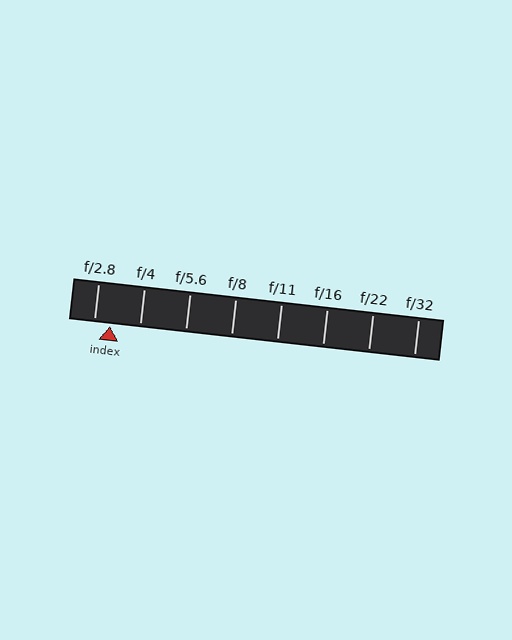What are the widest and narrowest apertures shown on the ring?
The widest aperture shown is f/2.8 and the narrowest is f/32.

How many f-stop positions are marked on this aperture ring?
There are 8 f-stop positions marked.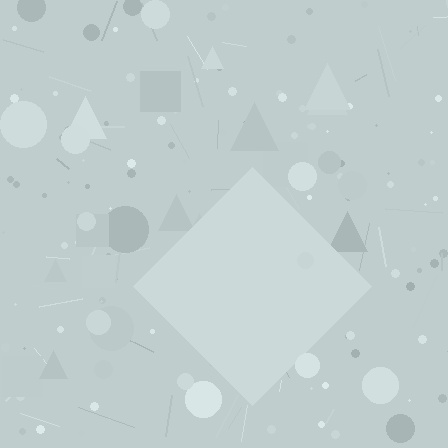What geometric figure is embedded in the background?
A diamond is embedded in the background.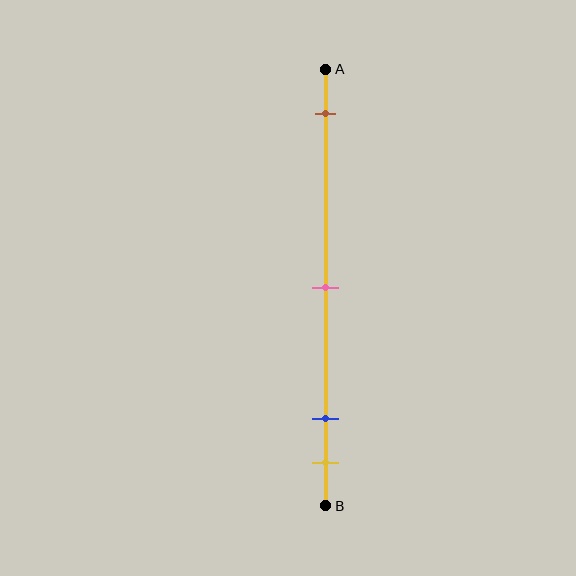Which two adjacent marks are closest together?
The blue and yellow marks are the closest adjacent pair.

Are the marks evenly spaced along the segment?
No, the marks are not evenly spaced.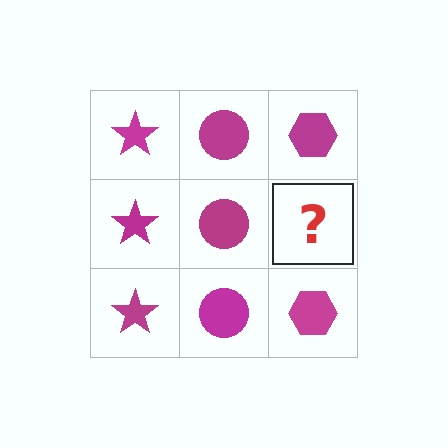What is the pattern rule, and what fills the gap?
The rule is that each column has a consistent shape. The gap should be filled with a magenta hexagon.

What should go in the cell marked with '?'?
The missing cell should contain a magenta hexagon.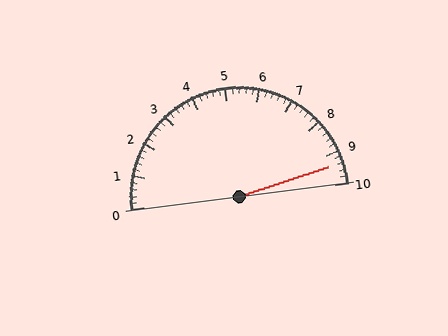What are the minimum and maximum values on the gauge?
The gauge ranges from 0 to 10.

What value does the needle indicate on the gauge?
The needle indicates approximately 9.4.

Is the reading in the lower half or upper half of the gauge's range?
The reading is in the upper half of the range (0 to 10).